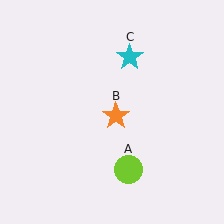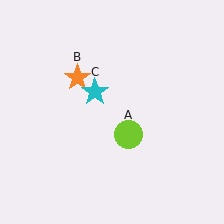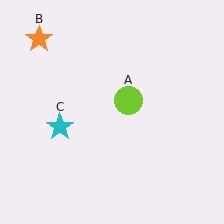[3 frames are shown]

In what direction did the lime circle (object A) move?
The lime circle (object A) moved up.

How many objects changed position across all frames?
3 objects changed position: lime circle (object A), orange star (object B), cyan star (object C).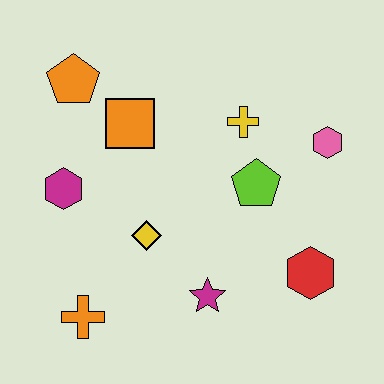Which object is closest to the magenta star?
The yellow diamond is closest to the magenta star.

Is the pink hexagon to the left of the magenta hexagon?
No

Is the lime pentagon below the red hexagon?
No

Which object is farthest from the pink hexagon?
The orange cross is farthest from the pink hexagon.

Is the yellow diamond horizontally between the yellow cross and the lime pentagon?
No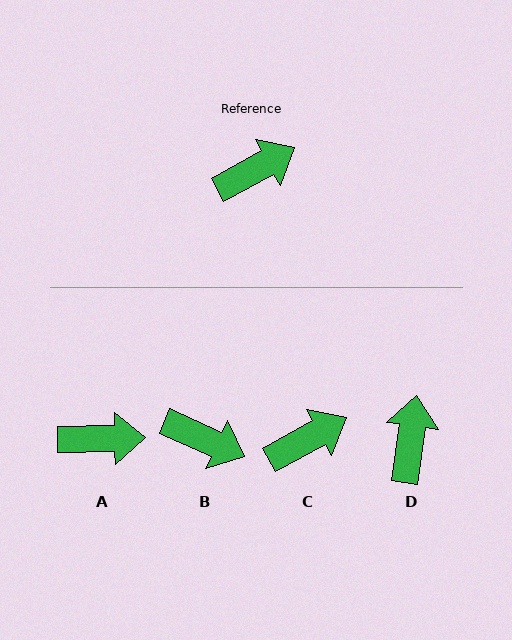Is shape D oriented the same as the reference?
No, it is off by about 53 degrees.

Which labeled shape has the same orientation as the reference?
C.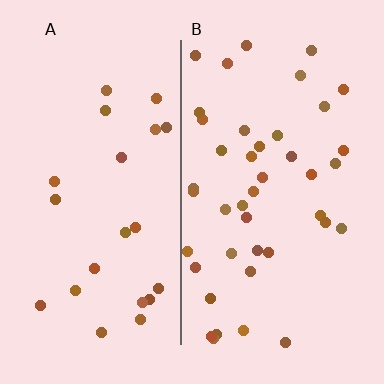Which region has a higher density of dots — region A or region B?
B (the right).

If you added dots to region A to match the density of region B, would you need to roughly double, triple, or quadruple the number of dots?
Approximately double.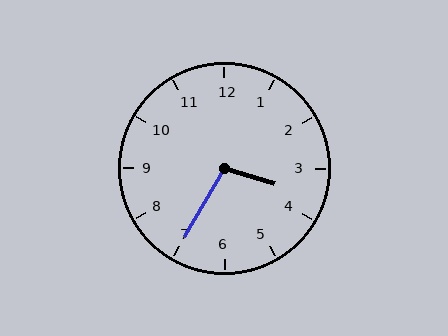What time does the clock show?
3:35.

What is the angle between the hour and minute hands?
Approximately 102 degrees.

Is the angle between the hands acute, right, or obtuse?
It is obtuse.